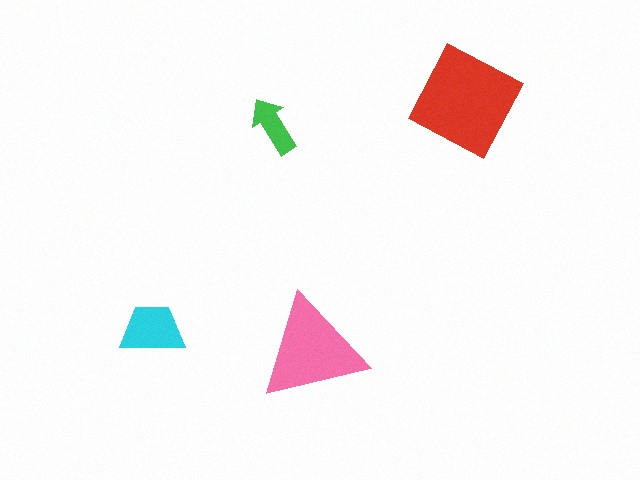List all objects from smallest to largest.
The green arrow, the cyan trapezoid, the pink triangle, the red diamond.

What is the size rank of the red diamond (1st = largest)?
1st.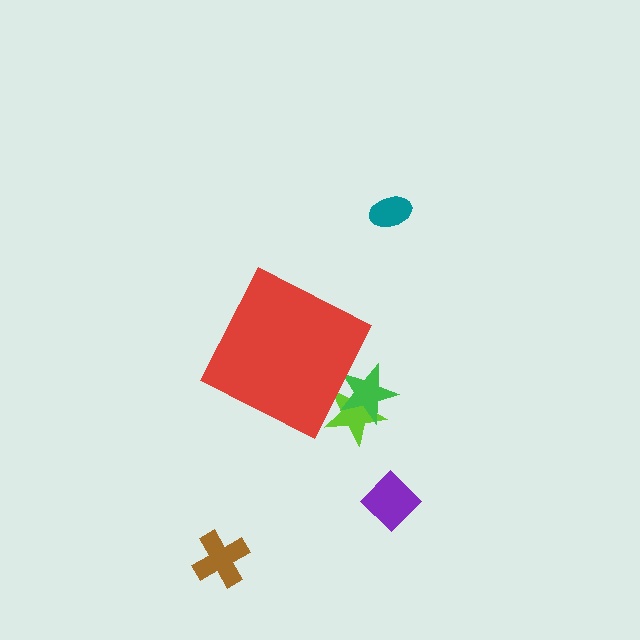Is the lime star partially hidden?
Yes, the lime star is partially hidden behind the red diamond.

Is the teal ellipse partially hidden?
No, the teal ellipse is fully visible.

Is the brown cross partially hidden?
No, the brown cross is fully visible.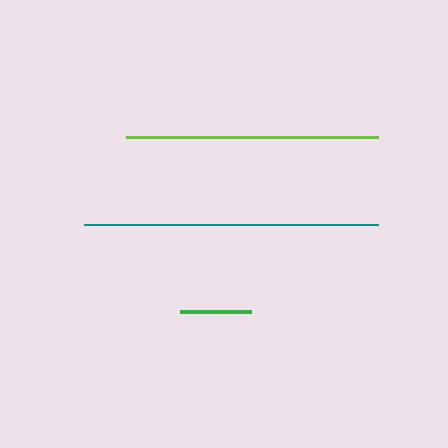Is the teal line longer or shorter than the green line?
The teal line is longer than the green line.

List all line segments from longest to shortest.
From longest to shortest: teal, lime, green.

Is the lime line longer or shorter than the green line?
The lime line is longer than the green line.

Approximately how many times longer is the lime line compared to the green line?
The lime line is approximately 3.6 times the length of the green line.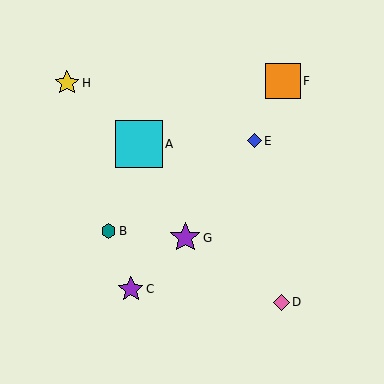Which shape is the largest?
The cyan square (labeled A) is the largest.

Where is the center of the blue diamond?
The center of the blue diamond is at (254, 141).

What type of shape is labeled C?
Shape C is a purple star.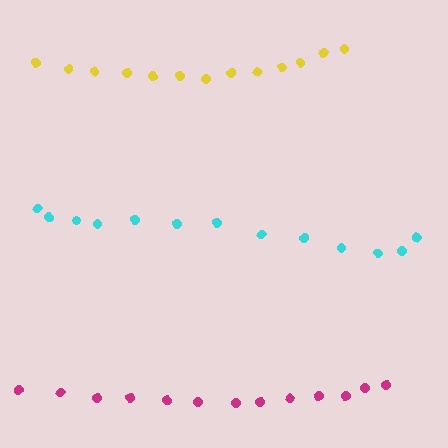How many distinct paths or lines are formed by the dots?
There are 3 distinct paths.